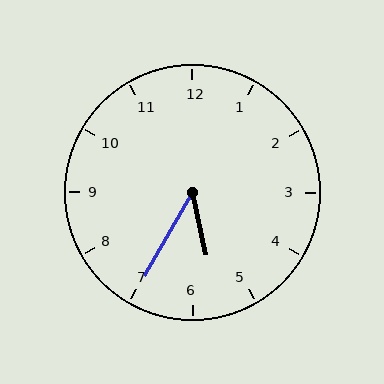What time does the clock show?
5:35.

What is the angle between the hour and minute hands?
Approximately 42 degrees.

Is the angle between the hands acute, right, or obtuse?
It is acute.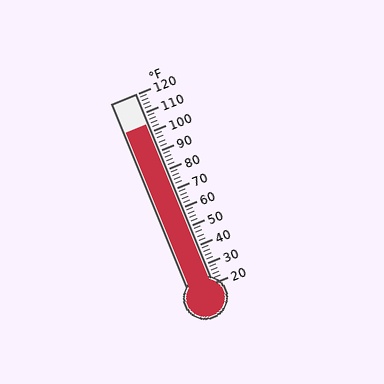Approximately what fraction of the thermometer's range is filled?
The thermometer is filled to approximately 85% of its range.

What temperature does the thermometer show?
The thermometer shows approximately 104°F.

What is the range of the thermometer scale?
The thermometer scale ranges from 20°F to 120°F.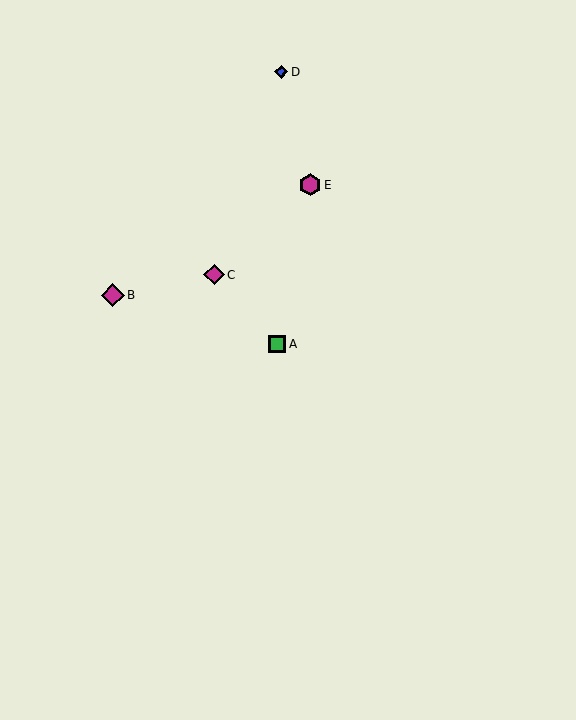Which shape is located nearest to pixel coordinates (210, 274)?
The magenta diamond (labeled C) at (214, 275) is nearest to that location.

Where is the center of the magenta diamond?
The center of the magenta diamond is at (214, 275).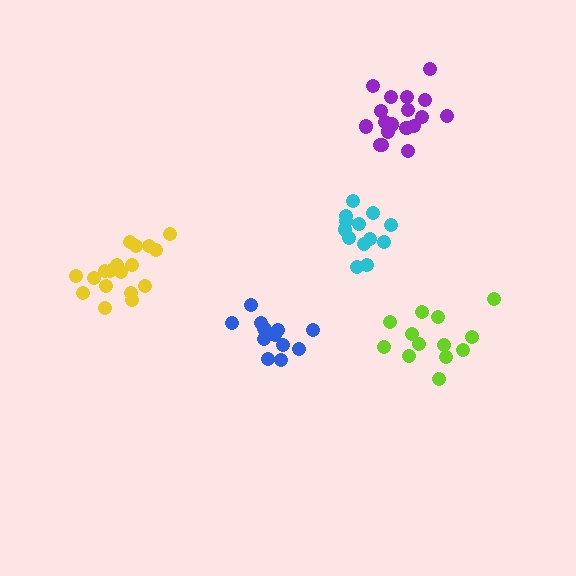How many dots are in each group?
Group 1: 12 dots, Group 2: 13 dots, Group 3: 13 dots, Group 4: 18 dots, Group 5: 18 dots (74 total).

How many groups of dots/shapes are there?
There are 5 groups.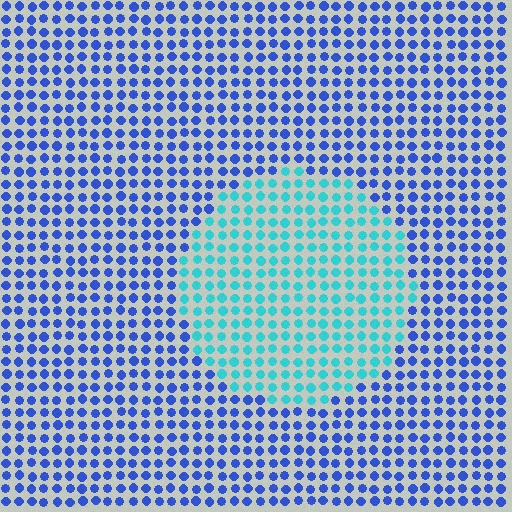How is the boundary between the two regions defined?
The boundary is defined purely by a slight shift in hue (about 47 degrees). Spacing, size, and orientation are identical on both sides.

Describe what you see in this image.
The image is filled with small blue elements in a uniform arrangement. A circle-shaped region is visible where the elements are tinted to a slightly different hue, forming a subtle color boundary.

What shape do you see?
I see a circle.